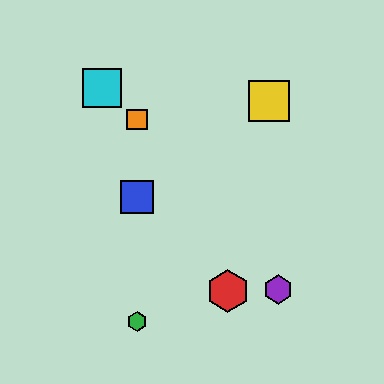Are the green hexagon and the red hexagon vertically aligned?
No, the green hexagon is at x≈137 and the red hexagon is at x≈228.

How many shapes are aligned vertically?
3 shapes (the blue square, the green hexagon, the orange square) are aligned vertically.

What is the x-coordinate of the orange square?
The orange square is at x≈137.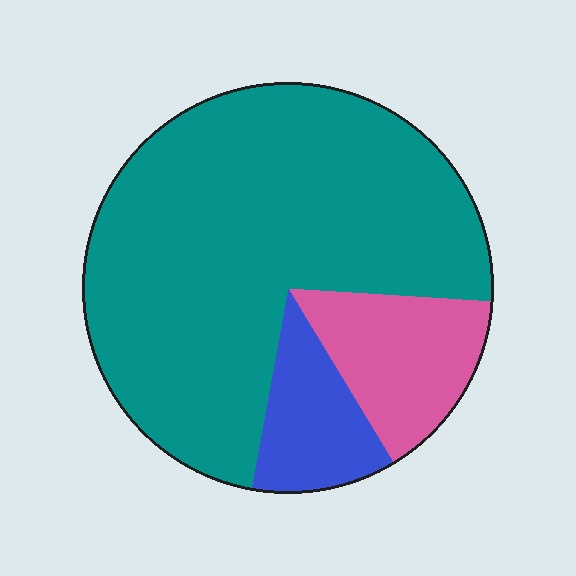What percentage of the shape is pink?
Pink covers around 15% of the shape.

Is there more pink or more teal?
Teal.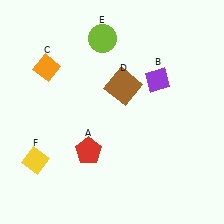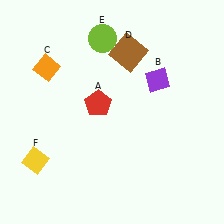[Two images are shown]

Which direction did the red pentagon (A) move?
The red pentagon (A) moved up.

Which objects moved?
The objects that moved are: the red pentagon (A), the brown square (D).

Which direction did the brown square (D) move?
The brown square (D) moved up.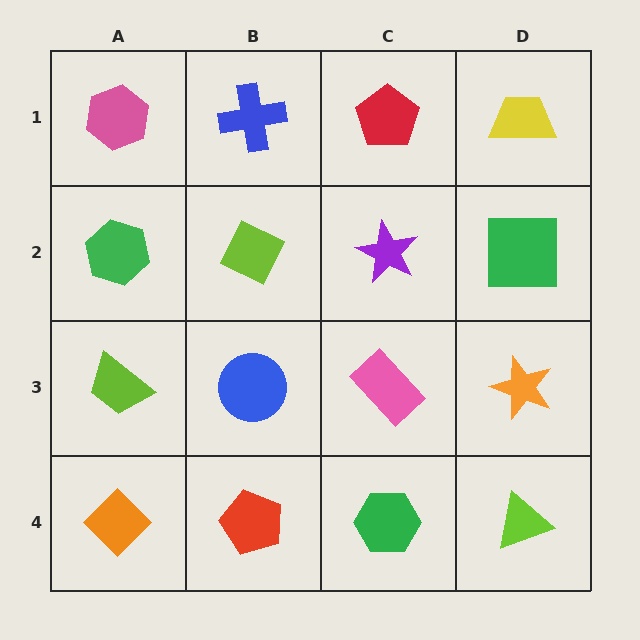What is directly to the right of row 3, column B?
A pink rectangle.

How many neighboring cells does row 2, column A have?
3.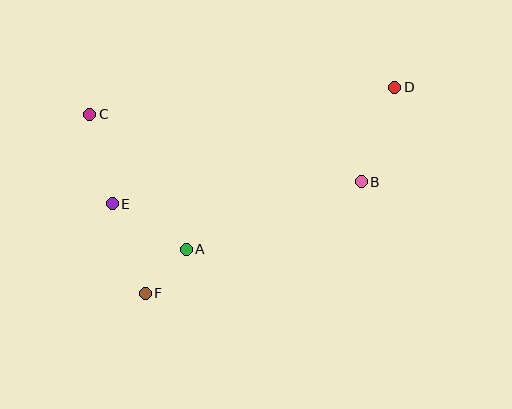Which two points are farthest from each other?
Points D and F are farthest from each other.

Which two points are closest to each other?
Points A and F are closest to each other.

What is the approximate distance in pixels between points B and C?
The distance between B and C is approximately 280 pixels.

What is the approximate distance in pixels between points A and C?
The distance between A and C is approximately 166 pixels.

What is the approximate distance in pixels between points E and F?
The distance between E and F is approximately 95 pixels.